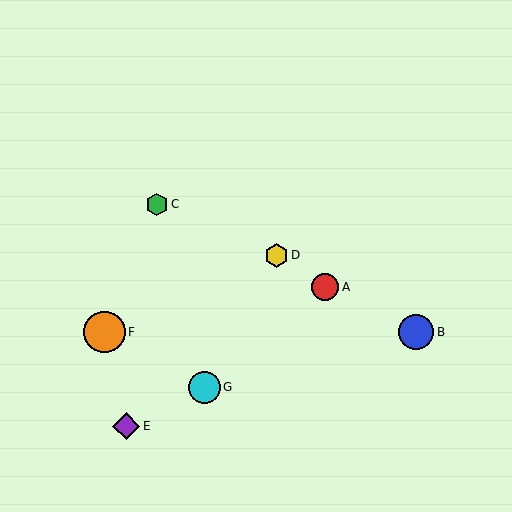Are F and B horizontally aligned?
Yes, both are at y≈332.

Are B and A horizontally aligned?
No, B is at y≈332 and A is at y≈287.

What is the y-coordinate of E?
Object E is at y≈426.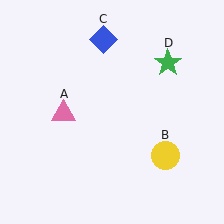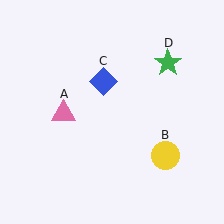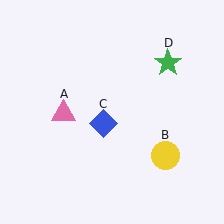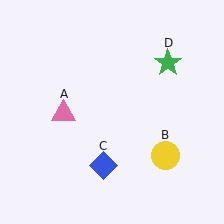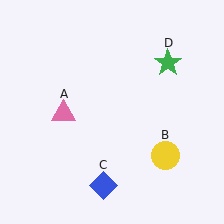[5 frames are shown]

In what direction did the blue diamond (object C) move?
The blue diamond (object C) moved down.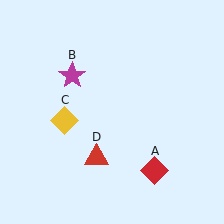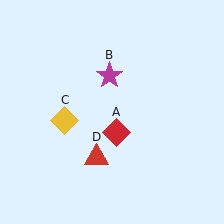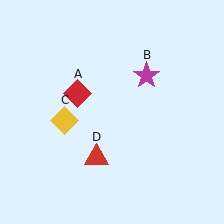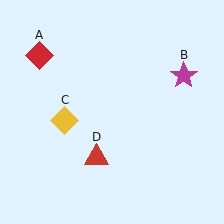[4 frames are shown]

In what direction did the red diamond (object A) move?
The red diamond (object A) moved up and to the left.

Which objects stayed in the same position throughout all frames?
Yellow diamond (object C) and red triangle (object D) remained stationary.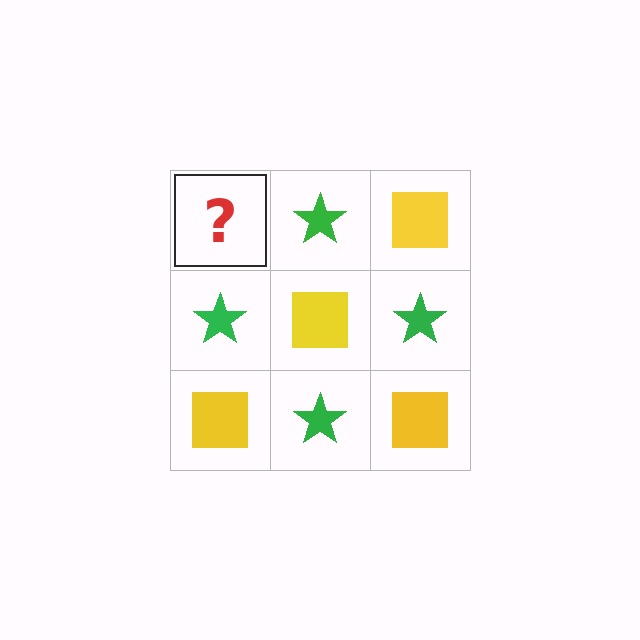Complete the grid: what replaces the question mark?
The question mark should be replaced with a yellow square.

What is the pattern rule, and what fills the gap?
The rule is that it alternates yellow square and green star in a checkerboard pattern. The gap should be filled with a yellow square.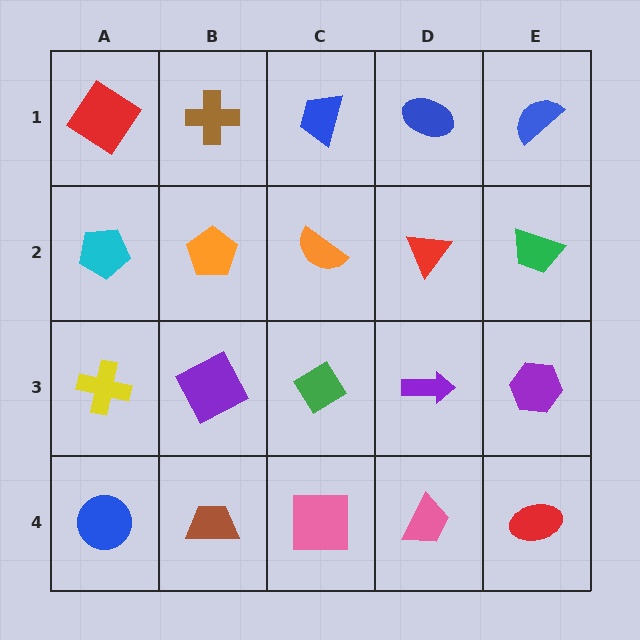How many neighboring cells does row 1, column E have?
2.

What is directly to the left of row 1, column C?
A brown cross.